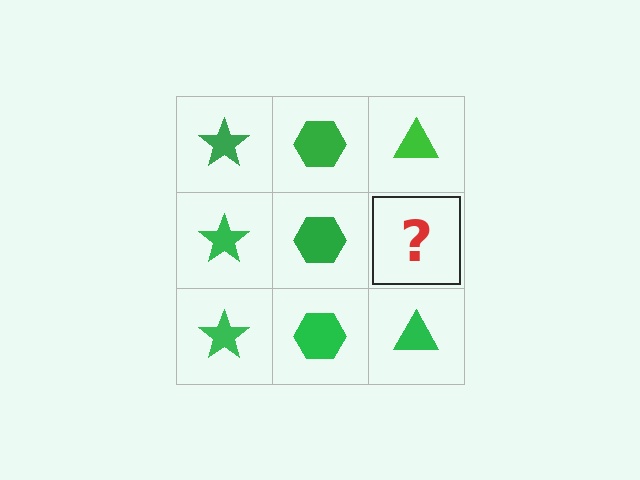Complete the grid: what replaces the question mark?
The question mark should be replaced with a green triangle.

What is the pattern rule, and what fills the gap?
The rule is that each column has a consistent shape. The gap should be filled with a green triangle.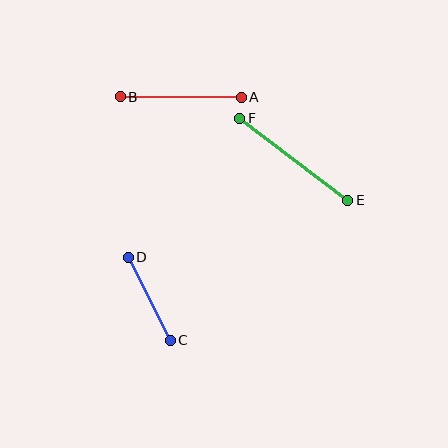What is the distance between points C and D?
The distance is approximately 93 pixels.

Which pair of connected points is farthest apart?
Points E and F are farthest apart.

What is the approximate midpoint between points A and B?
The midpoint is at approximately (181, 97) pixels.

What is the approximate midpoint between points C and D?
The midpoint is at approximately (149, 299) pixels.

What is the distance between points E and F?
The distance is approximately 136 pixels.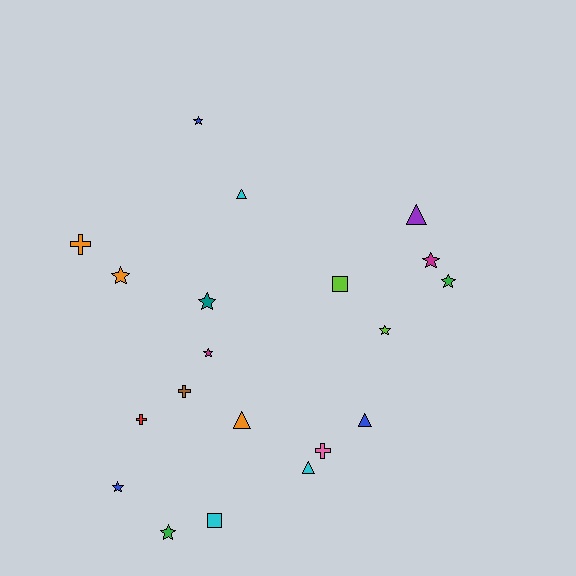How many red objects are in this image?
There is 1 red object.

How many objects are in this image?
There are 20 objects.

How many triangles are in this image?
There are 5 triangles.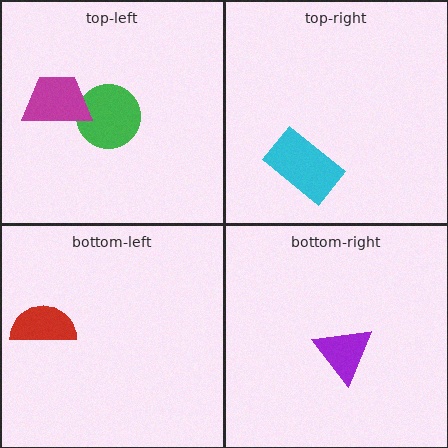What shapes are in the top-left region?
The green circle, the magenta trapezoid.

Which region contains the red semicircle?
The bottom-left region.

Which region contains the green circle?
The top-left region.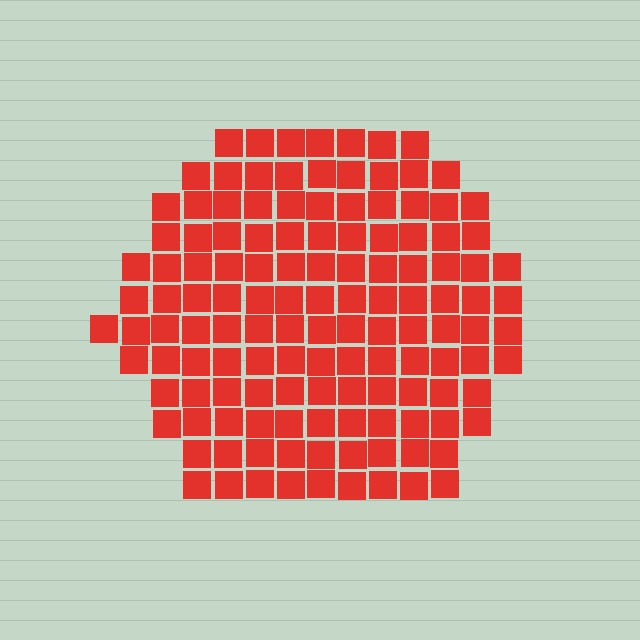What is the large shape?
The large shape is a hexagon.